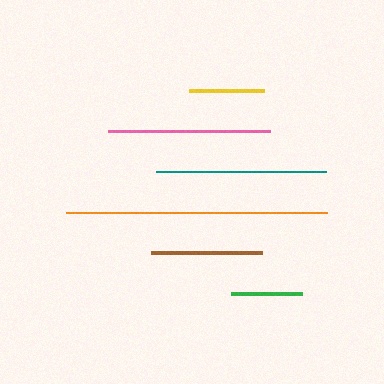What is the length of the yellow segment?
The yellow segment is approximately 75 pixels long.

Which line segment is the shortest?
The green line is the shortest at approximately 70 pixels.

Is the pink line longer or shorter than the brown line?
The pink line is longer than the brown line.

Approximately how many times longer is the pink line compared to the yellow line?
The pink line is approximately 2.2 times the length of the yellow line.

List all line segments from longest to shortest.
From longest to shortest: orange, teal, pink, brown, yellow, green.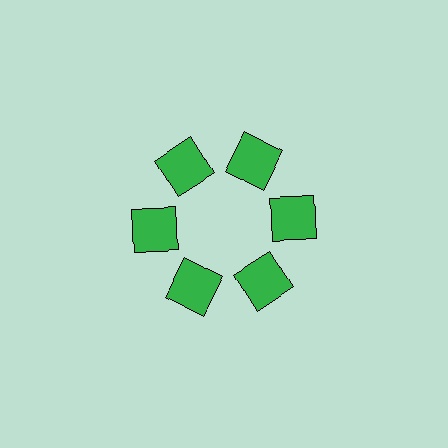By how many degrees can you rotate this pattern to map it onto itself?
The pattern maps onto itself every 60 degrees of rotation.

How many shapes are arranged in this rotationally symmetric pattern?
There are 6 shapes, arranged in 6 groups of 1.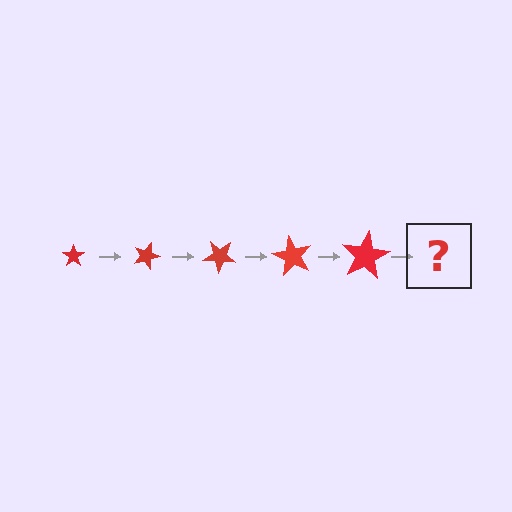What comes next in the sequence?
The next element should be a star, larger than the previous one and rotated 100 degrees from the start.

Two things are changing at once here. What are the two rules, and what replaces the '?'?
The two rules are that the star grows larger each step and it rotates 20 degrees each step. The '?' should be a star, larger than the previous one and rotated 100 degrees from the start.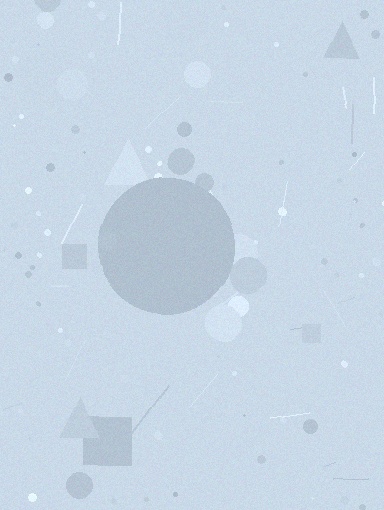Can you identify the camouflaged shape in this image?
The camouflaged shape is a circle.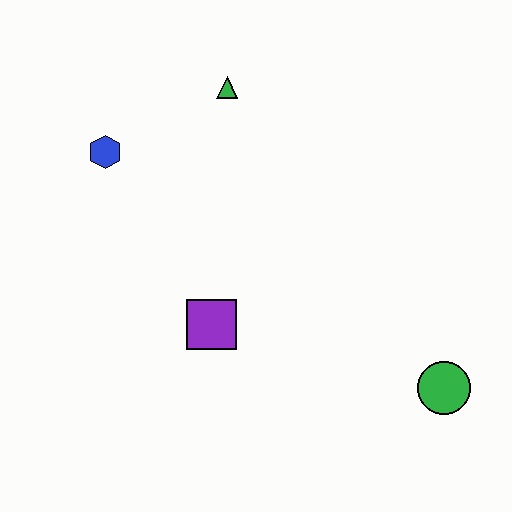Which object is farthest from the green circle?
The blue hexagon is farthest from the green circle.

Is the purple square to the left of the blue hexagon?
No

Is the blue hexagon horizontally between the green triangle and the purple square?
No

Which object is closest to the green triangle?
The blue hexagon is closest to the green triangle.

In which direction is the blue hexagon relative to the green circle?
The blue hexagon is to the left of the green circle.